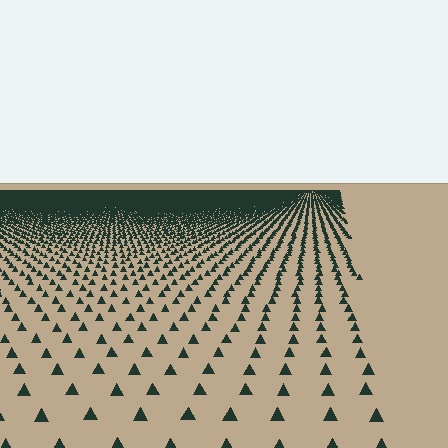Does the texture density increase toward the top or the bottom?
Density increases toward the top.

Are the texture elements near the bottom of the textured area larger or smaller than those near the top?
Larger. Near the bottom, elements are closer to the viewer and appear at a bigger on-screen size.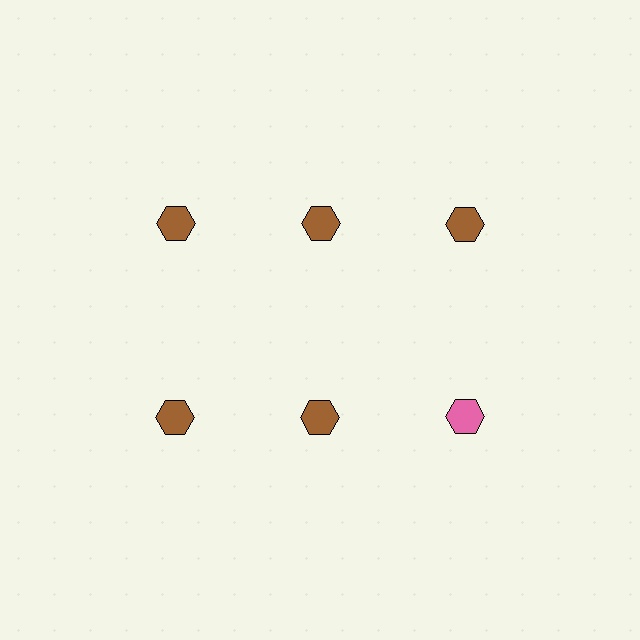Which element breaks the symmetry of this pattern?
The pink hexagon in the second row, center column breaks the symmetry. All other shapes are brown hexagons.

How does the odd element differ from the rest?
It has a different color: pink instead of brown.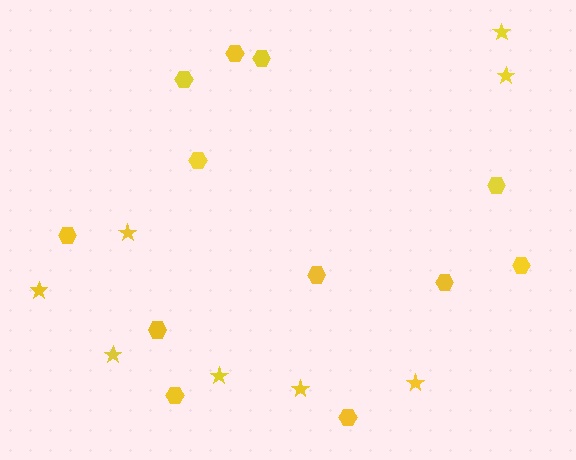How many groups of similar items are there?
There are 2 groups: one group of stars (8) and one group of hexagons (12).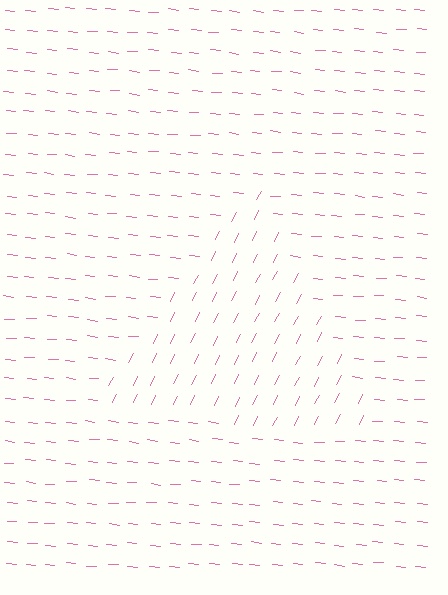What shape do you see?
I see a triangle.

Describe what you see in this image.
The image is filled with small pink line segments. A triangle region in the image has lines oriented differently from the surrounding lines, creating a visible texture boundary.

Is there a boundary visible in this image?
Yes, there is a texture boundary formed by a change in line orientation.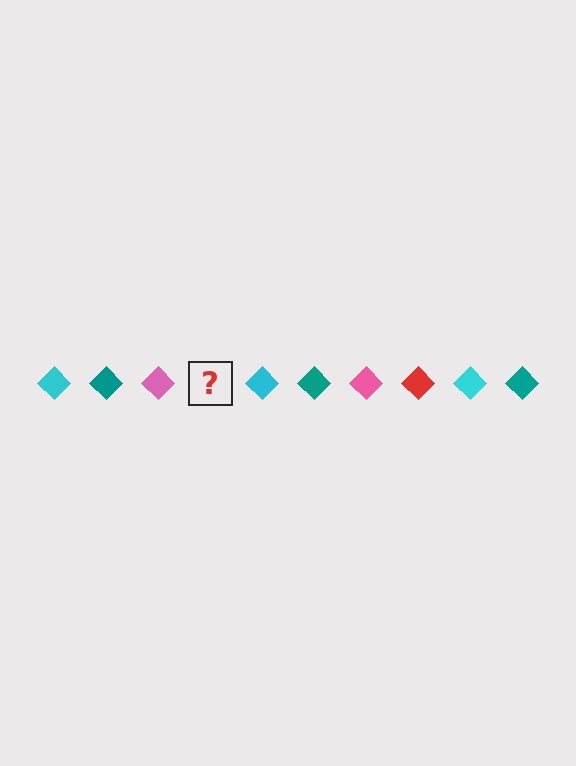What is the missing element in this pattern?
The missing element is a red diamond.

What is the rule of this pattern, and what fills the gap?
The rule is that the pattern cycles through cyan, teal, pink, red diamonds. The gap should be filled with a red diamond.